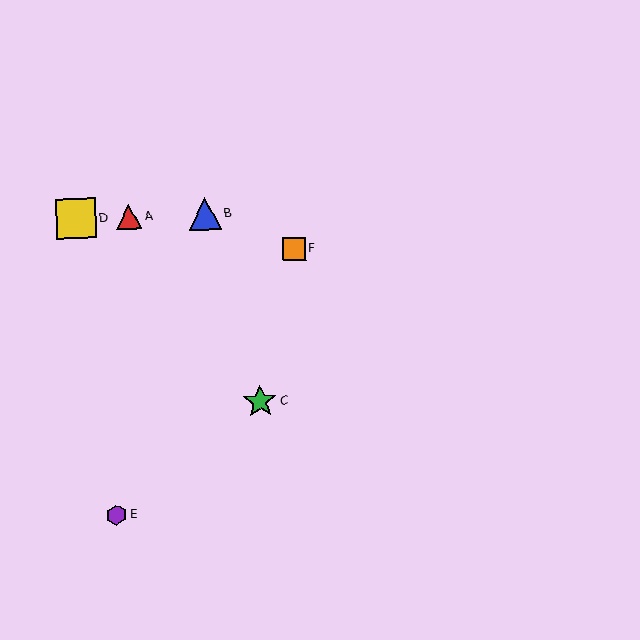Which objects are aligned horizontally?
Objects A, B, D are aligned horizontally.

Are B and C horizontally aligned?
No, B is at y≈214 and C is at y≈401.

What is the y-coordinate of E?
Object E is at y≈515.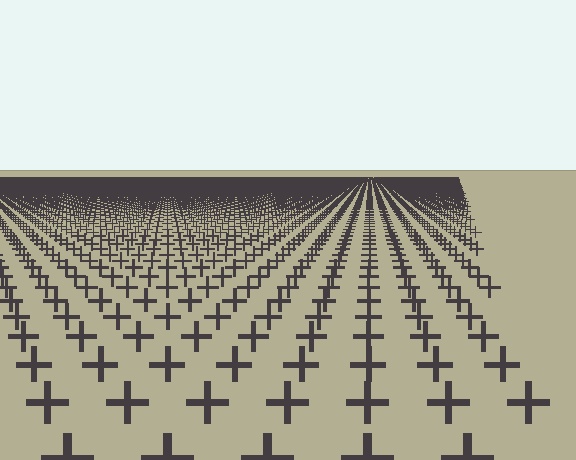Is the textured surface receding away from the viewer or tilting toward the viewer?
The surface is receding away from the viewer. Texture elements get smaller and denser toward the top.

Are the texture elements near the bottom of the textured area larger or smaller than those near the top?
Larger. Near the bottom, elements are closer to the viewer and appear at a bigger on-screen size.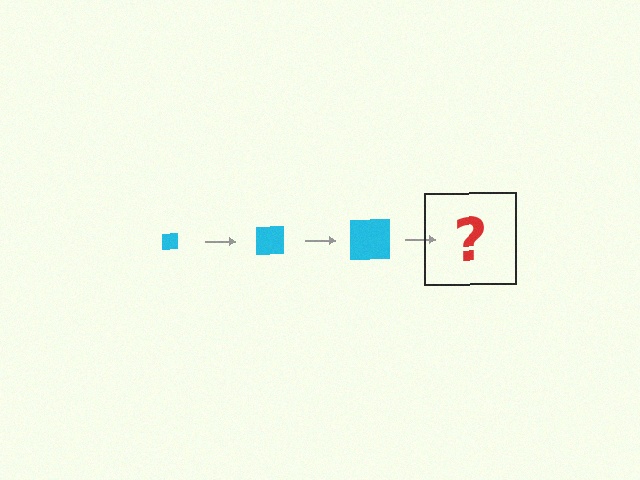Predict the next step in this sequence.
The next step is a cyan square, larger than the previous one.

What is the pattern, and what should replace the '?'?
The pattern is that the square gets progressively larger each step. The '?' should be a cyan square, larger than the previous one.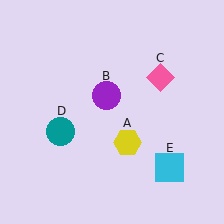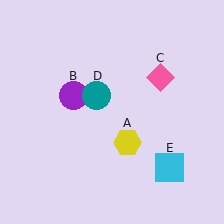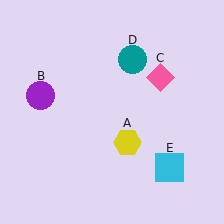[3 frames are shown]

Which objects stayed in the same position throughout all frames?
Yellow hexagon (object A) and pink diamond (object C) and cyan square (object E) remained stationary.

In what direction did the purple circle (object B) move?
The purple circle (object B) moved left.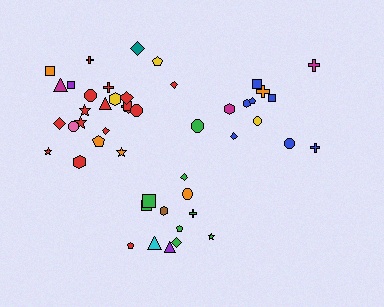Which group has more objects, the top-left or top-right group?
The top-left group.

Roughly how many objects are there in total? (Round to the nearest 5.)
Roughly 50 objects in total.